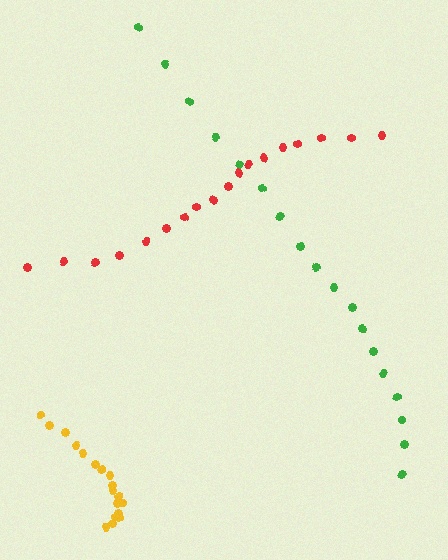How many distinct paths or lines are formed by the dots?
There are 3 distinct paths.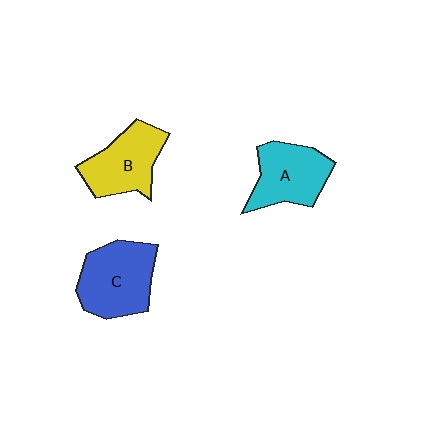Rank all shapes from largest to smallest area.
From largest to smallest: C (blue), B (yellow), A (cyan).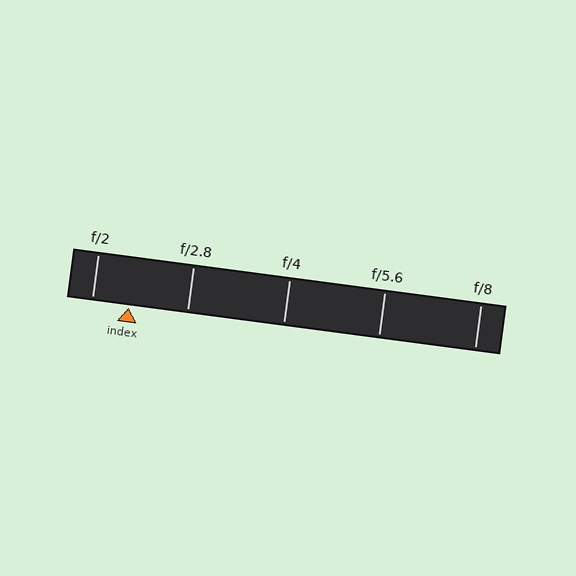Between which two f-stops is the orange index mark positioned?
The index mark is between f/2 and f/2.8.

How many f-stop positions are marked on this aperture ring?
There are 5 f-stop positions marked.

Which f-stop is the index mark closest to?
The index mark is closest to f/2.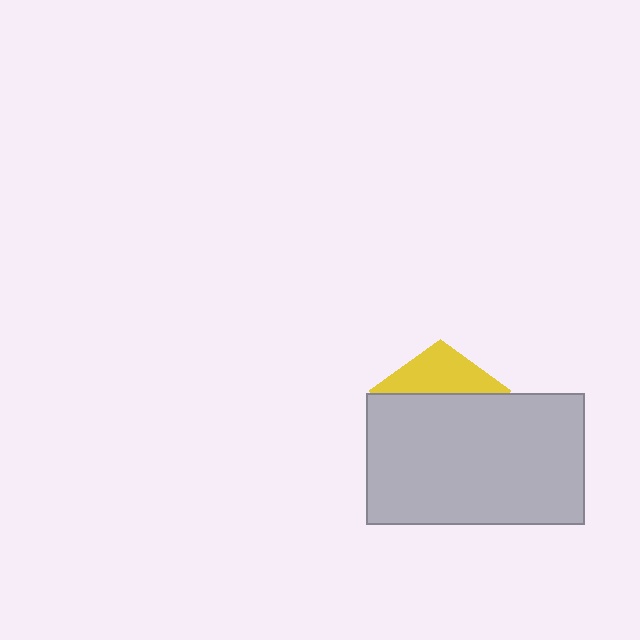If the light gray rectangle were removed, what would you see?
You would see the complete yellow pentagon.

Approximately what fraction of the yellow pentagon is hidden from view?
Roughly 69% of the yellow pentagon is hidden behind the light gray rectangle.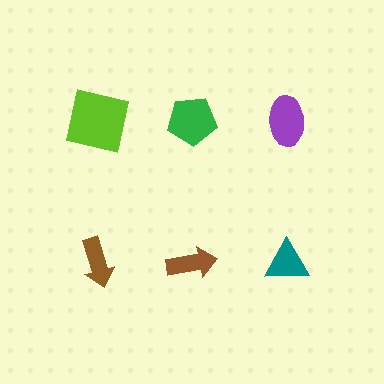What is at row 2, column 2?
A brown arrow.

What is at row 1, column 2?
A green pentagon.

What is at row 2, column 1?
A brown arrow.